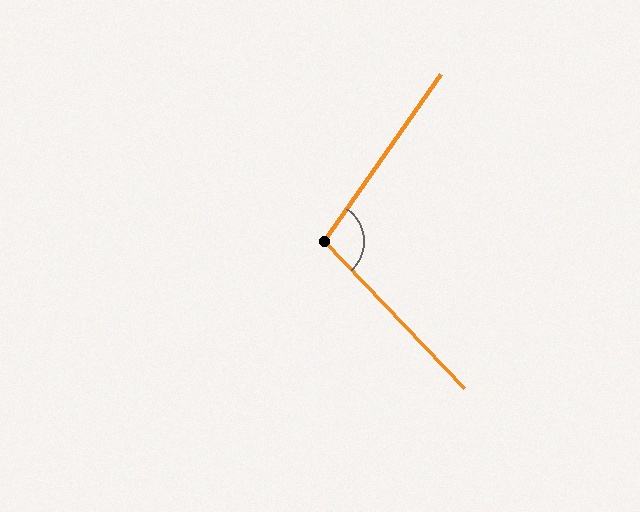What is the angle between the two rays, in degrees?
Approximately 101 degrees.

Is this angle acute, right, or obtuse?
It is obtuse.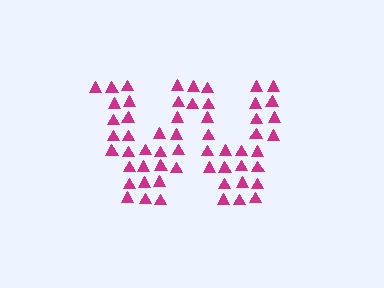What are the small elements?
The small elements are triangles.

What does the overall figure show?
The overall figure shows the letter W.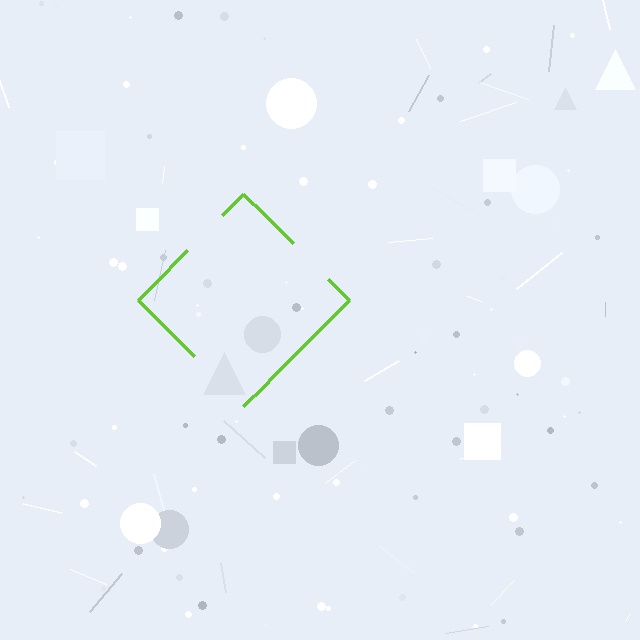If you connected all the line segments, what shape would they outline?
They would outline a diamond.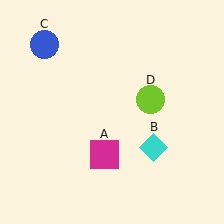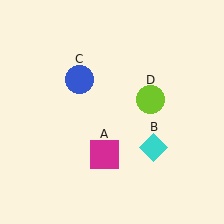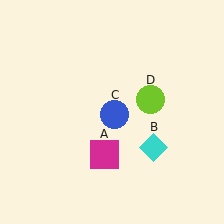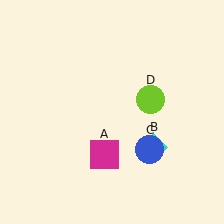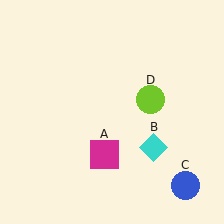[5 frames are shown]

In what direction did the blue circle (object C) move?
The blue circle (object C) moved down and to the right.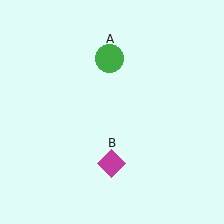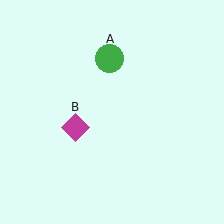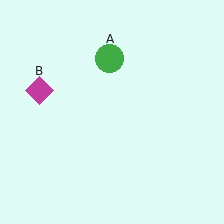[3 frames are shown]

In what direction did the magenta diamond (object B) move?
The magenta diamond (object B) moved up and to the left.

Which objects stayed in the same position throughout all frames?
Green circle (object A) remained stationary.